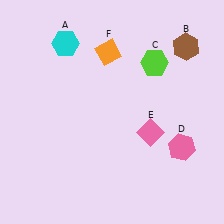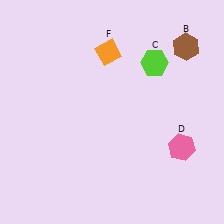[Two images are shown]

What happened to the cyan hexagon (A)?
The cyan hexagon (A) was removed in Image 2. It was in the top-left area of Image 1.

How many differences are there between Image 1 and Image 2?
There are 2 differences between the two images.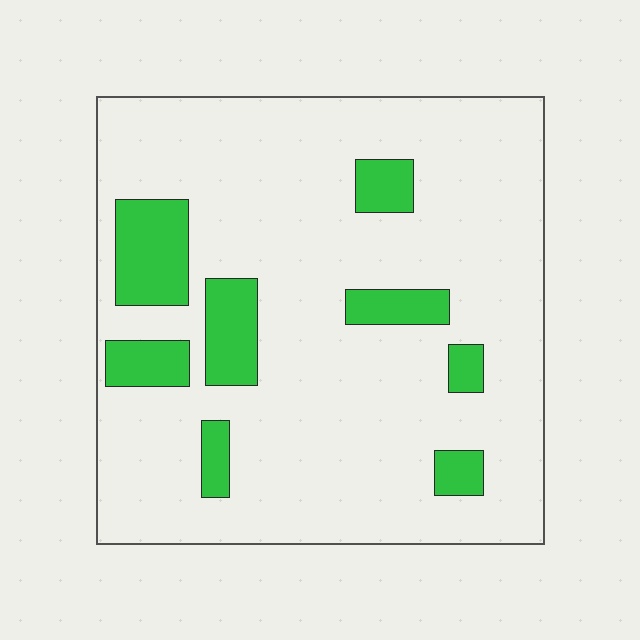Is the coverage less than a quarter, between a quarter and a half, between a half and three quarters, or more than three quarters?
Less than a quarter.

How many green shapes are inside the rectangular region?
8.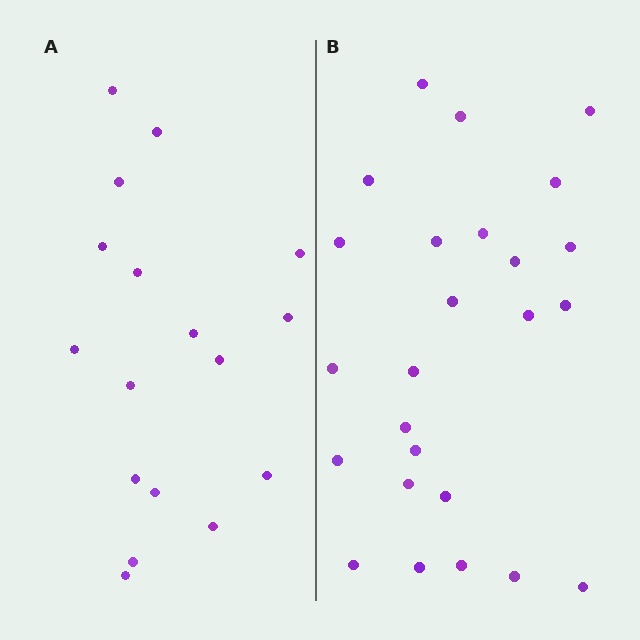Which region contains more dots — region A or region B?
Region B (the right region) has more dots.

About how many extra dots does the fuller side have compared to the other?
Region B has roughly 8 or so more dots than region A.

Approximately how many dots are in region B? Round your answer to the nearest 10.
About 20 dots. (The exact count is 25, which rounds to 20.)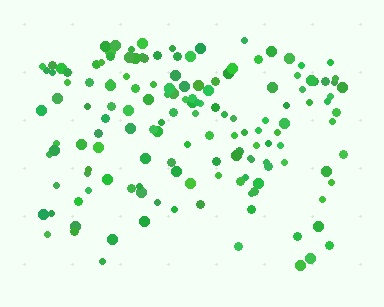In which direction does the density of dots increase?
From bottom to top, with the top side densest.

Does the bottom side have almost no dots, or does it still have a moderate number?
Still a moderate number, just noticeably fewer than the top.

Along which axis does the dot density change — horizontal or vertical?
Vertical.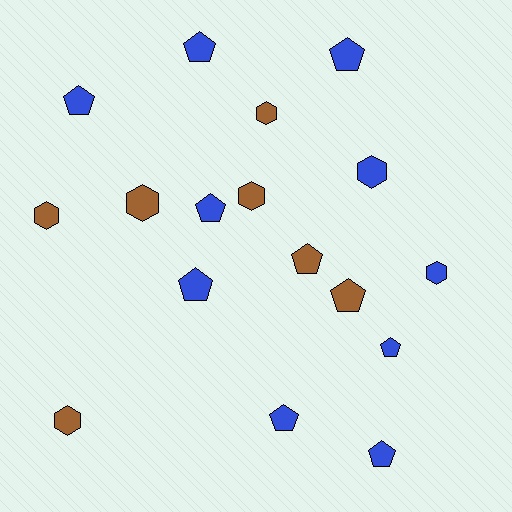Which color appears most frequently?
Blue, with 10 objects.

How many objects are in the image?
There are 17 objects.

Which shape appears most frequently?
Pentagon, with 10 objects.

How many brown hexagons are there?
There are 5 brown hexagons.